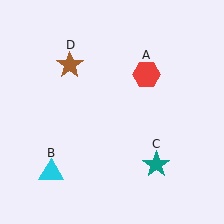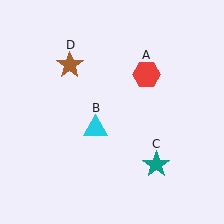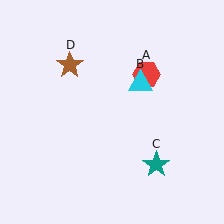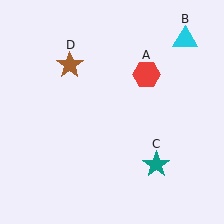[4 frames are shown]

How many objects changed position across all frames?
1 object changed position: cyan triangle (object B).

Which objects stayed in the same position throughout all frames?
Red hexagon (object A) and teal star (object C) and brown star (object D) remained stationary.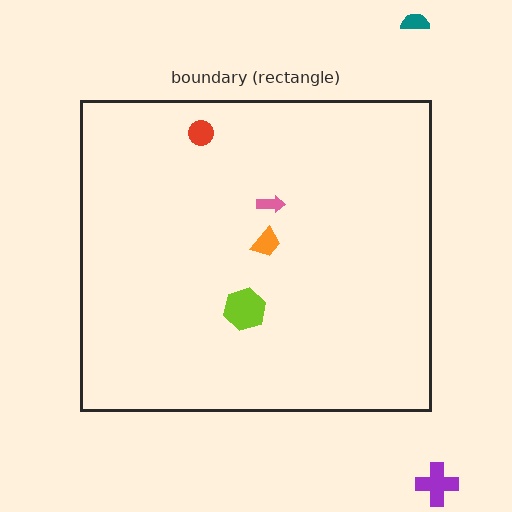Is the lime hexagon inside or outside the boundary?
Inside.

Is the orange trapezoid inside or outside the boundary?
Inside.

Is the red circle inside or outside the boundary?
Inside.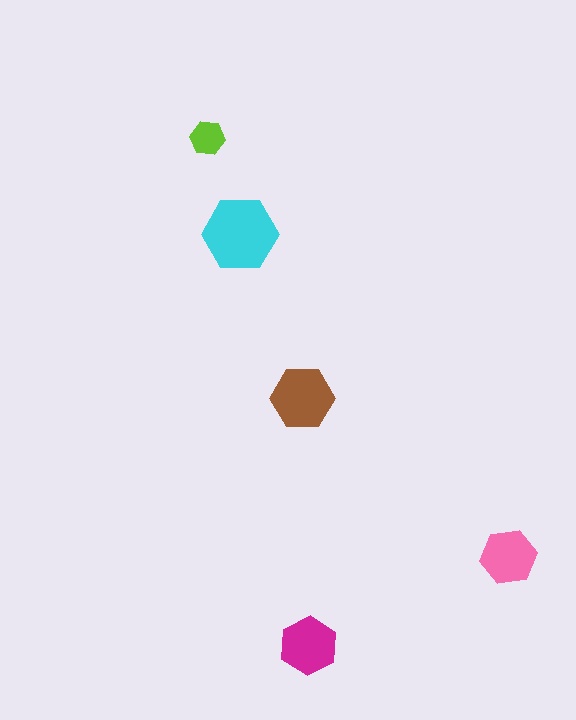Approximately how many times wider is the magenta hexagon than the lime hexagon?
About 1.5 times wider.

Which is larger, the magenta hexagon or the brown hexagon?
The brown one.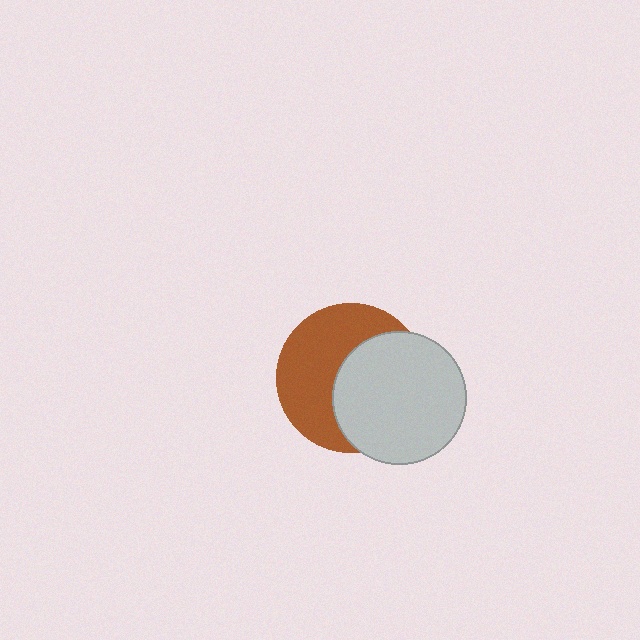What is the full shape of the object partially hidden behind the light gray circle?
The partially hidden object is a brown circle.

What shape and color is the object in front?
The object in front is a light gray circle.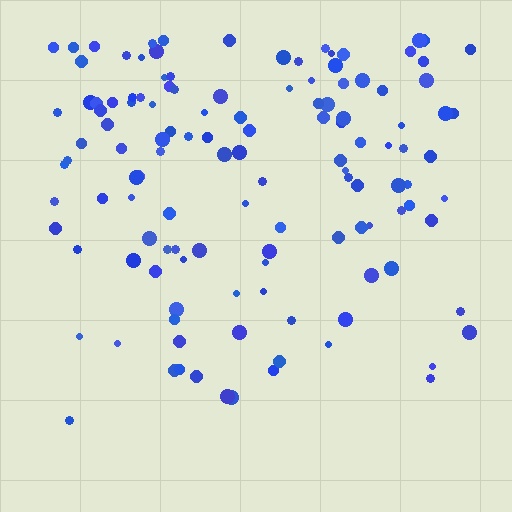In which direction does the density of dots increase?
From bottom to top, with the top side densest.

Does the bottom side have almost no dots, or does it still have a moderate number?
Still a moderate number, just noticeably fewer than the top.